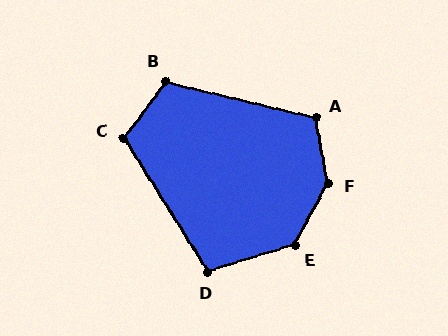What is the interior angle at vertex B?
Approximately 113 degrees (obtuse).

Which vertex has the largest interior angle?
F, at approximately 142 degrees.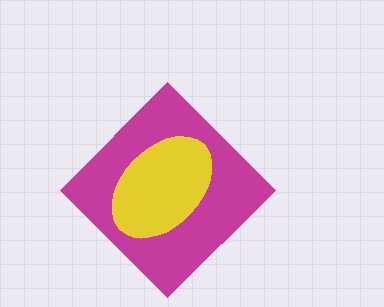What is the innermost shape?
The yellow ellipse.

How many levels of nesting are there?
2.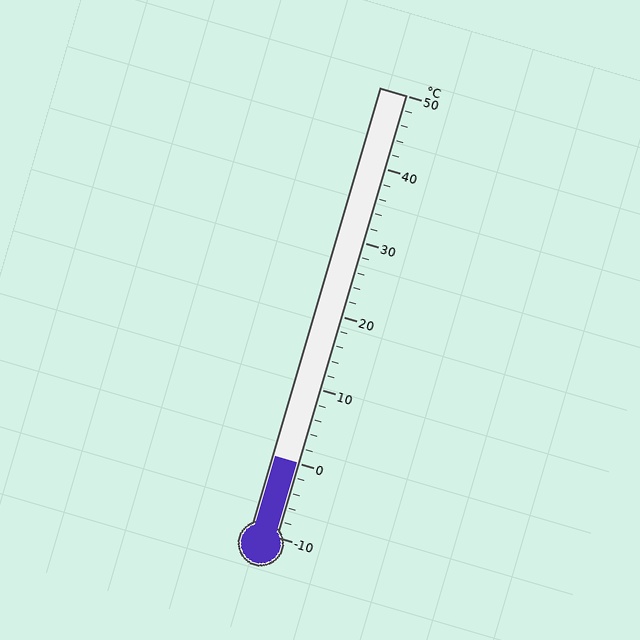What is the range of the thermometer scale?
The thermometer scale ranges from -10°C to 50°C.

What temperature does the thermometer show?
The thermometer shows approximately 0°C.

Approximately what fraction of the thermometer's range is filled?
The thermometer is filled to approximately 15% of its range.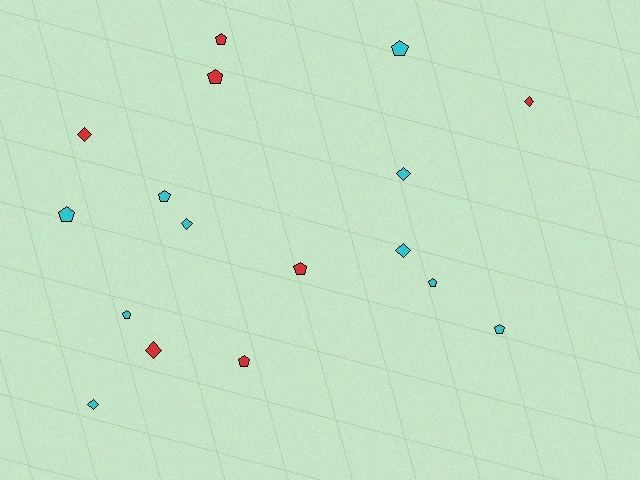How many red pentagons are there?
There are 4 red pentagons.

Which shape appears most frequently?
Pentagon, with 10 objects.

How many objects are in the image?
There are 17 objects.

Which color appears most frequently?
Cyan, with 10 objects.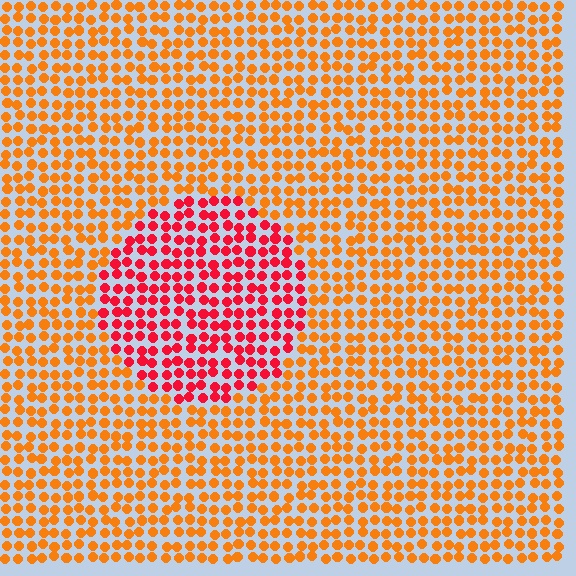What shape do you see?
I see a circle.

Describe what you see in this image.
The image is filled with small orange elements in a uniform arrangement. A circle-shaped region is visible where the elements are tinted to a slightly different hue, forming a subtle color boundary.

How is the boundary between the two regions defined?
The boundary is defined purely by a slight shift in hue (about 39 degrees). Spacing, size, and orientation are identical on both sides.